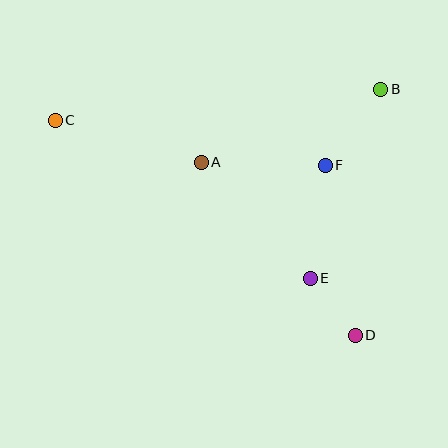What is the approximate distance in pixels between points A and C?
The distance between A and C is approximately 152 pixels.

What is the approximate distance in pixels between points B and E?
The distance between B and E is approximately 202 pixels.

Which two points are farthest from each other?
Points C and D are farthest from each other.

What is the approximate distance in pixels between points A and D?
The distance between A and D is approximately 232 pixels.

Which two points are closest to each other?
Points D and E are closest to each other.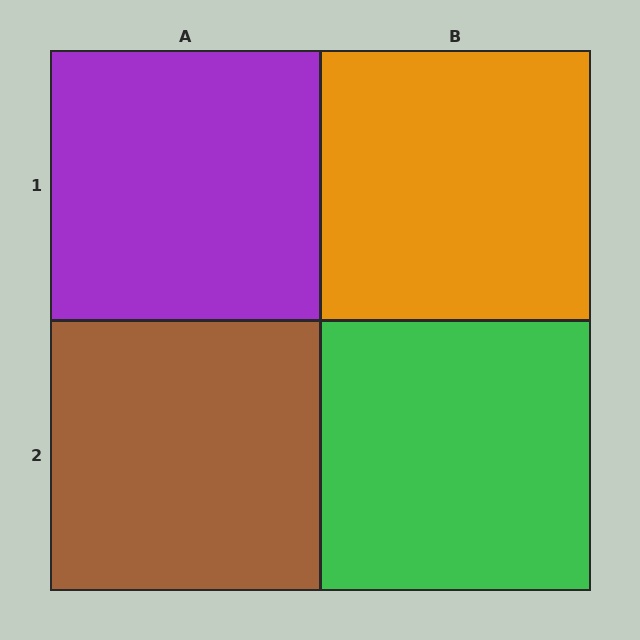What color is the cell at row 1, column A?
Purple.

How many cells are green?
1 cell is green.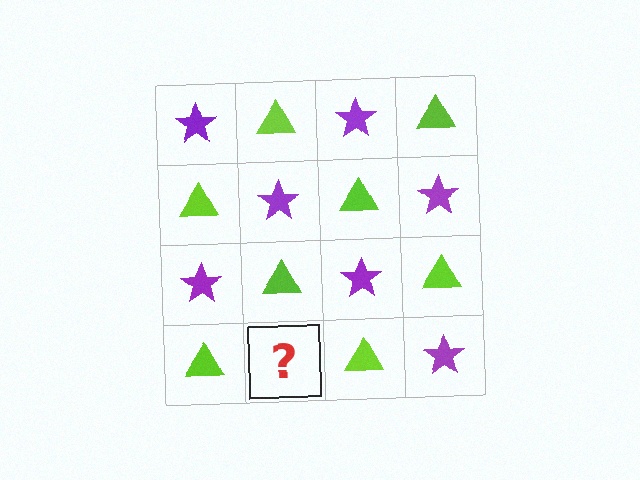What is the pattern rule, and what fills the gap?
The rule is that it alternates purple star and lime triangle in a checkerboard pattern. The gap should be filled with a purple star.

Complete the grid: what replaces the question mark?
The question mark should be replaced with a purple star.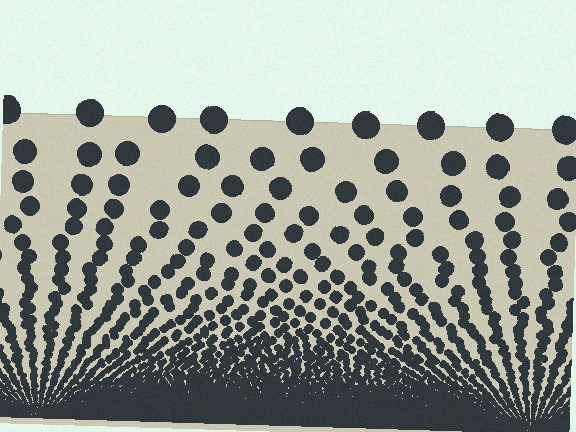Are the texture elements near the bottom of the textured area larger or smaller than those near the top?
Smaller. The gradient is inverted — elements near the bottom are smaller and denser.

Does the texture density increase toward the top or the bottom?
Density increases toward the bottom.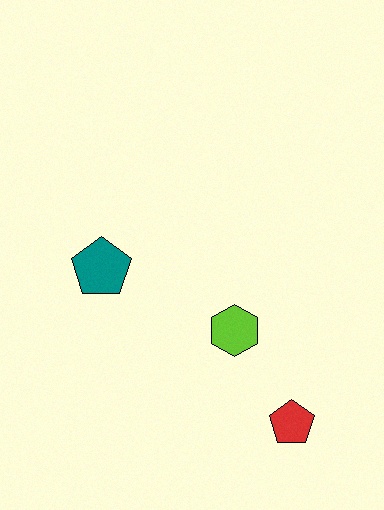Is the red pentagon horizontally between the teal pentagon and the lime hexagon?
No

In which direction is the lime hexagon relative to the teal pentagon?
The lime hexagon is to the right of the teal pentagon.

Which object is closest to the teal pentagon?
The lime hexagon is closest to the teal pentagon.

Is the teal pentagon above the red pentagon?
Yes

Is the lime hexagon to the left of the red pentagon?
Yes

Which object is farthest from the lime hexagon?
The teal pentagon is farthest from the lime hexagon.